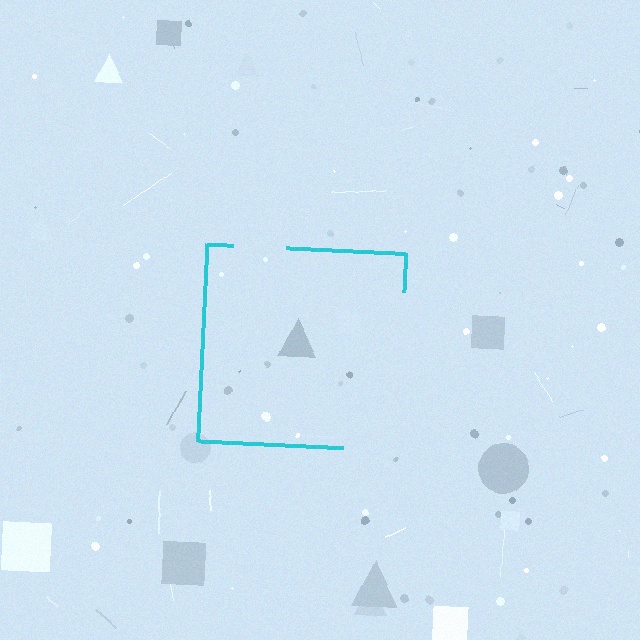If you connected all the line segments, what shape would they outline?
They would outline a square.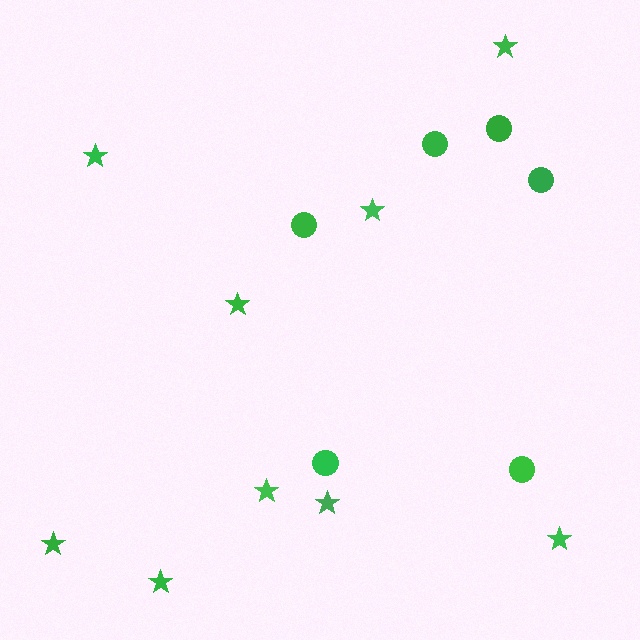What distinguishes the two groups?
There are 2 groups: one group of circles (6) and one group of stars (9).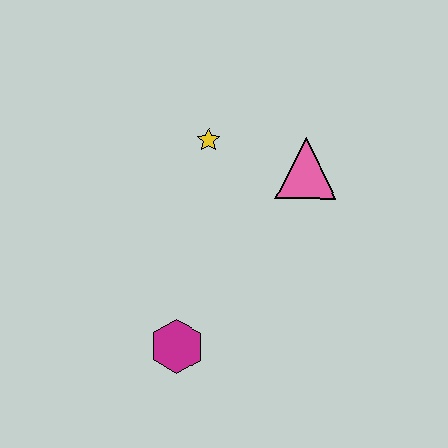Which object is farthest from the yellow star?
The magenta hexagon is farthest from the yellow star.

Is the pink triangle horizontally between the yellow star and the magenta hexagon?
No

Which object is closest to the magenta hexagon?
The yellow star is closest to the magenta hexagon.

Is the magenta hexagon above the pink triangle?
No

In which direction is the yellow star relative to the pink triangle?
The yellow star is to the left of the pink triangle.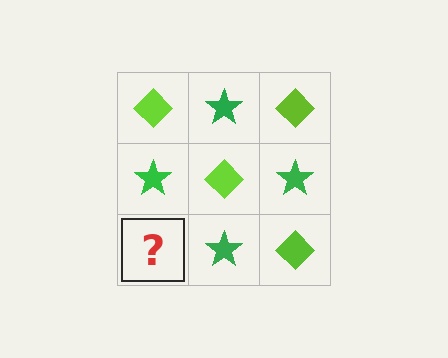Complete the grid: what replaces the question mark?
The question mark should be replaced with a lime diamond.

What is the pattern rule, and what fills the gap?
The rule is that it alternates lime diamond and green star in a checkerboard pattern. The gap should be filled with a lime diamond.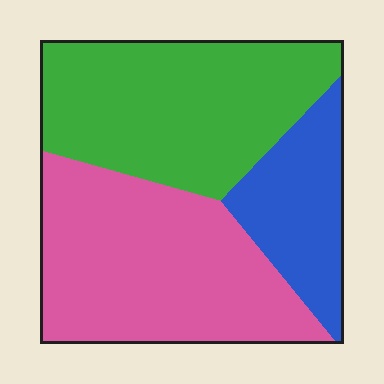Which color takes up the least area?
Blue, at roughly 20%.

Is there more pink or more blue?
Pink.